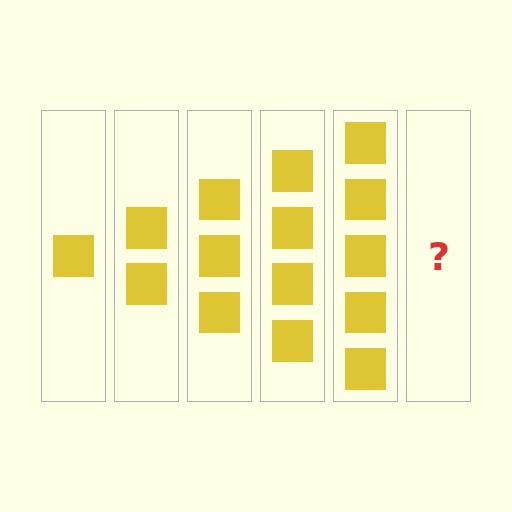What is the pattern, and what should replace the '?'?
The pattern is that each step adds one more square. The '?' should be 6 squares.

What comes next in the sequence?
The next element should be 6 squares.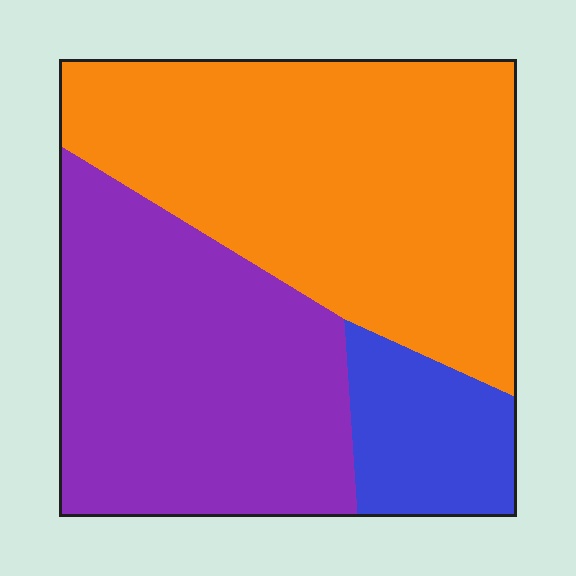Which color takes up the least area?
Blue, at roughly 10%.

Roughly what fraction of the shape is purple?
Purple covers about 40% of the shape.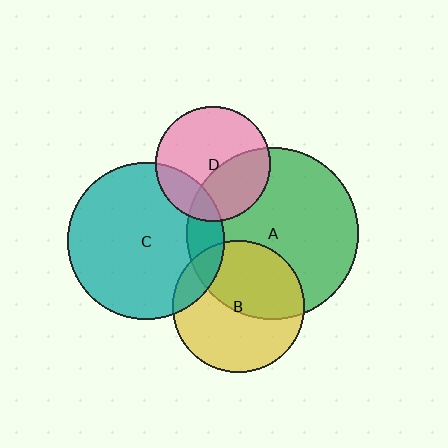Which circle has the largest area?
Circle A (green).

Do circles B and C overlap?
Yes.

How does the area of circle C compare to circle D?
Approximately 1.9 times.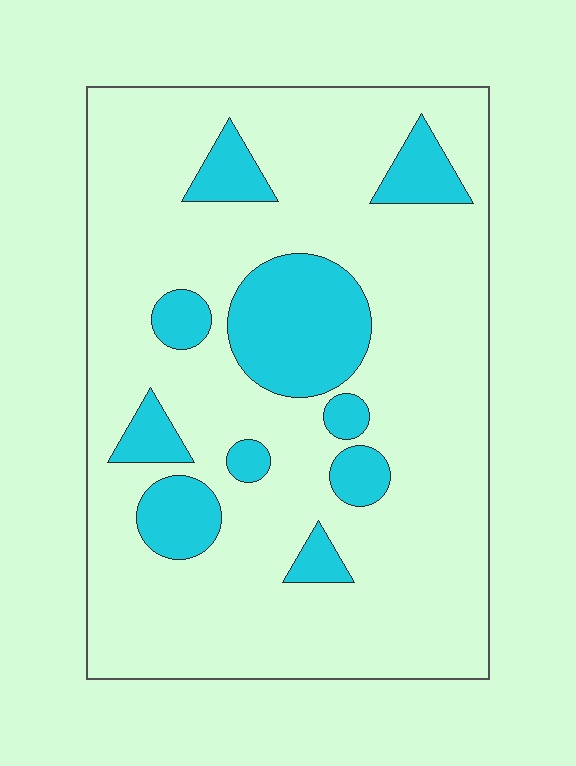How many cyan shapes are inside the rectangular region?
10.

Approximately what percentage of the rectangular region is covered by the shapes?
Approximately 20%.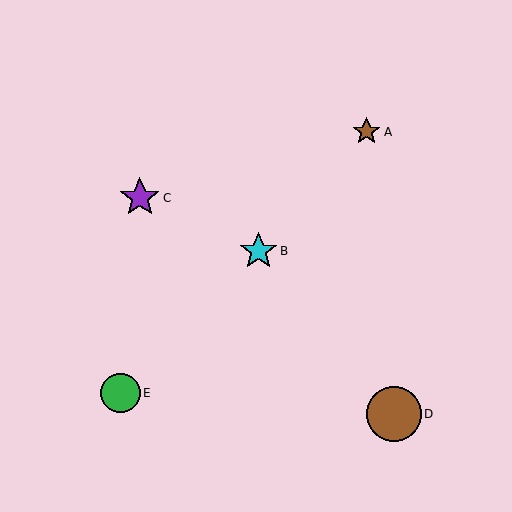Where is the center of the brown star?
The center of the brown star is at (366, 132).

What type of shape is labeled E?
Shape E is a green circle.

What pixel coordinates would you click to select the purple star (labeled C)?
Click at (140, 198) to select the purple star C.